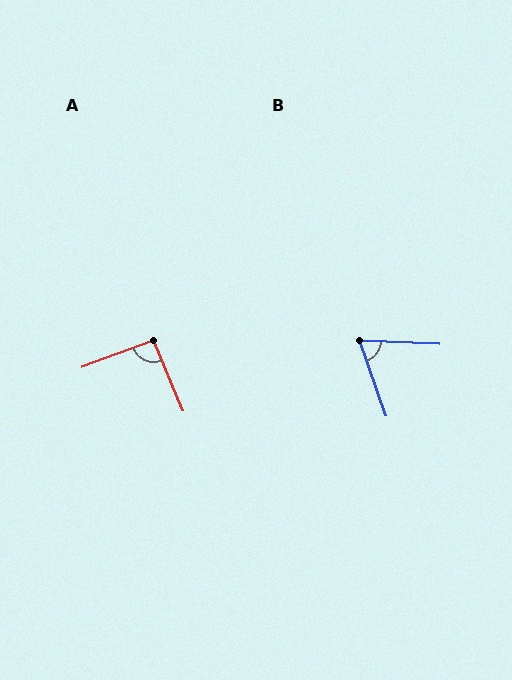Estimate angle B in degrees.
Approximately 68 degrees.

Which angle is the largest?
A, at approximately 92 degrees.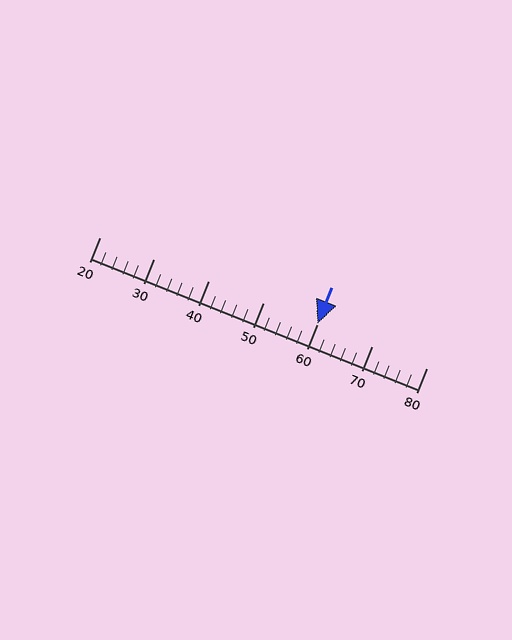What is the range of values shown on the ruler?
The ruler shows values from 20 to 80.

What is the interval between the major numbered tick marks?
The major tick marks are spaced 10 units apart.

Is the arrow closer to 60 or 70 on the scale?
The arrow is closer to 60.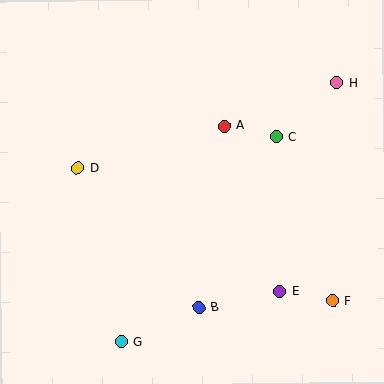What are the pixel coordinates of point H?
Point H is at (336, 83).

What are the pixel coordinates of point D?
Point D is at (78, 168).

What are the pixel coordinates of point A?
Point A is at (224, 126).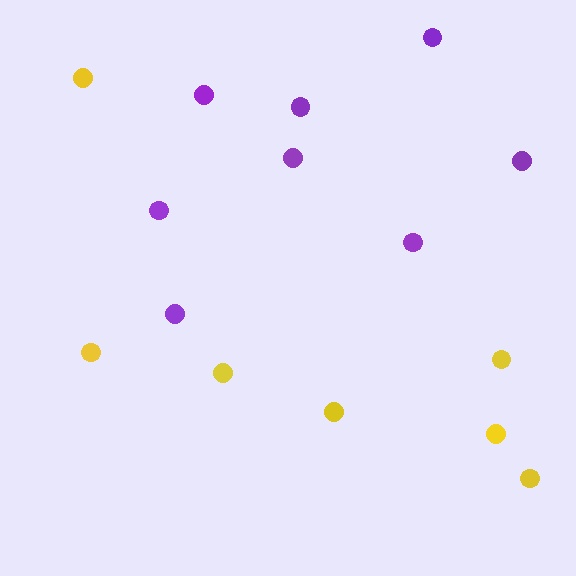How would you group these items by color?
There are 2 groups: one group of yellow circles (7) and one group of purple circles (8).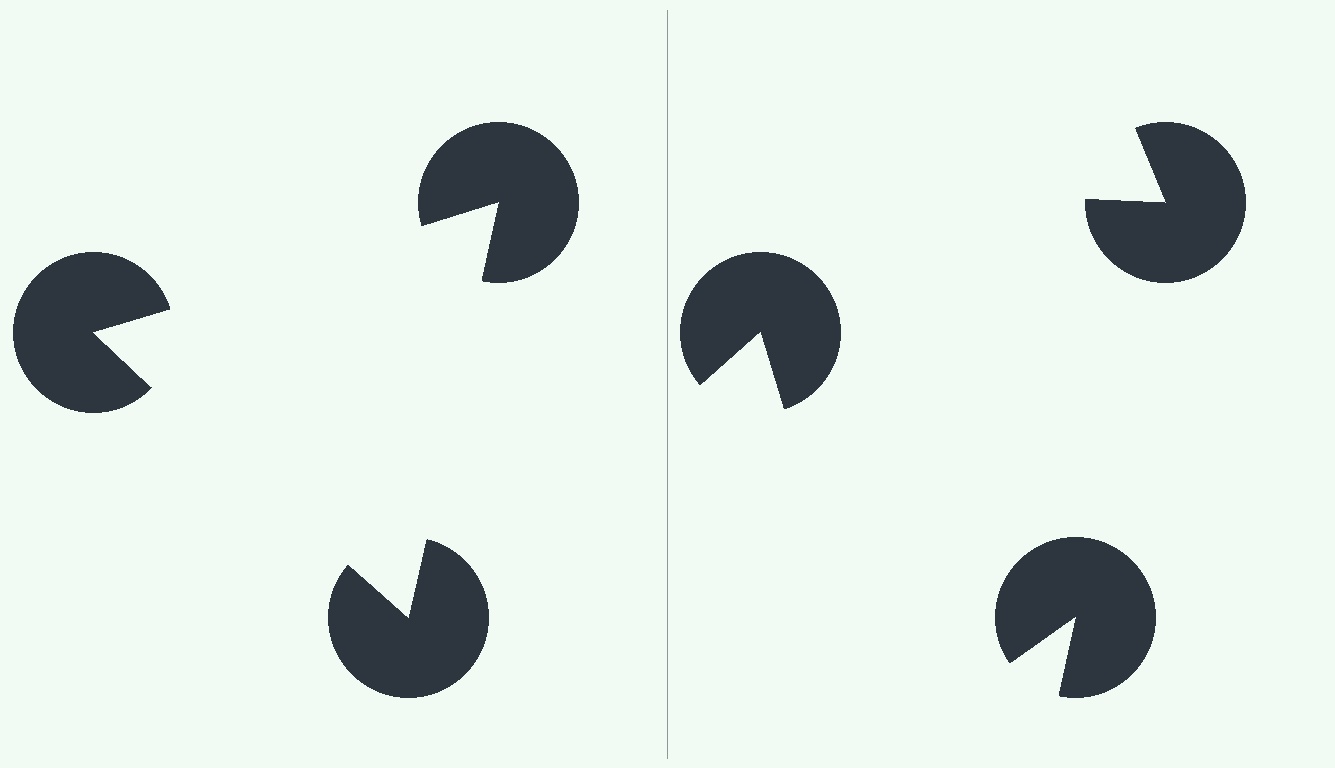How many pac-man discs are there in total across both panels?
6 — 3 on each side.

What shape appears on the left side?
An illusory triangle.